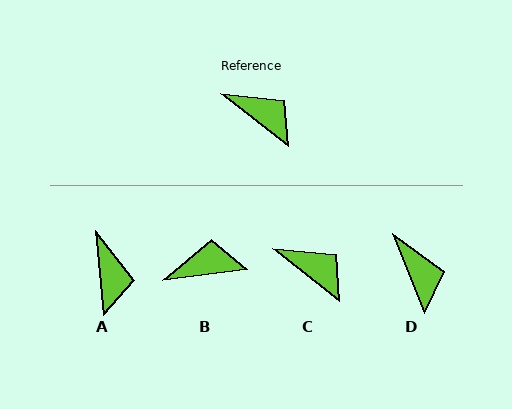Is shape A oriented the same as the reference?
No, it is off by about 47 degrees.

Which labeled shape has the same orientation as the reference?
C.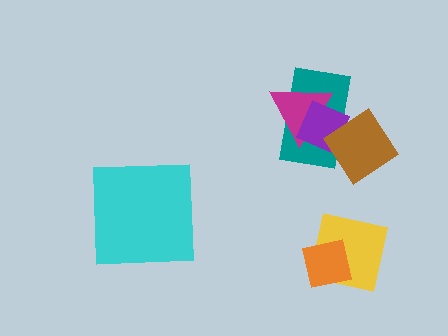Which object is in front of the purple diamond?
The brown diamond is in front of the purple diamond.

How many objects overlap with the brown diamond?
2 objects overlap with the brown diamond.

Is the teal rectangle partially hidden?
Yes, it is partially covered by another shape.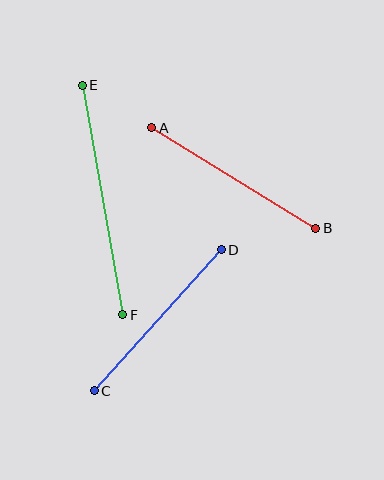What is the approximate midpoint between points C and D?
The midpoint is at approximately (158, 320) pixels.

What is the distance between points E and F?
The distance is approximately 233 pixels.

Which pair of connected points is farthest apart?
Points E and F are farthest apart.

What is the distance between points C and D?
The distance is approximately 190 pixels.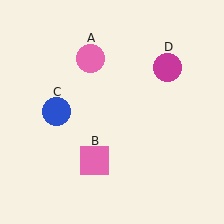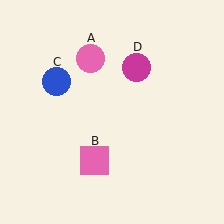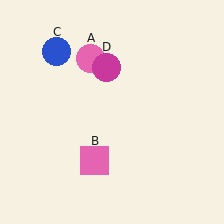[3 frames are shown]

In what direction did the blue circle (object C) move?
The blue circle (object C) moved up.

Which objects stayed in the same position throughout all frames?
Pink circle (object A) and pink square (object B) remained stationary.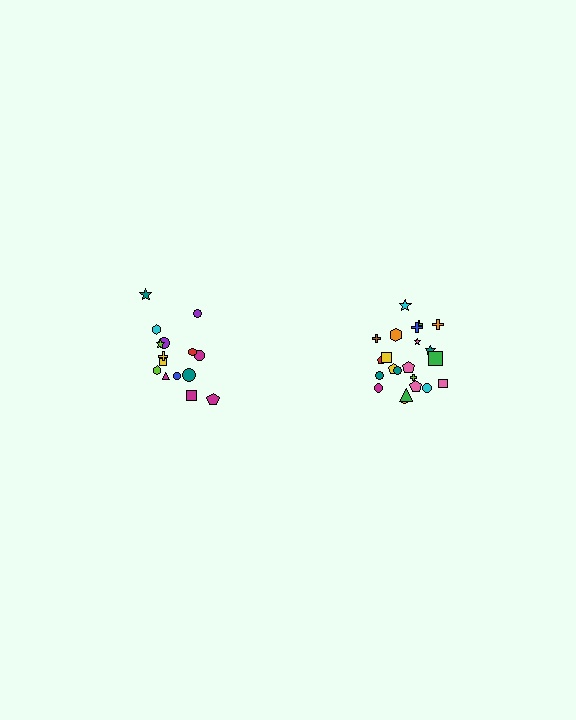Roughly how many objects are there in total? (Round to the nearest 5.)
Roughly 35 objects in total.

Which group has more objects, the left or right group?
The right group.